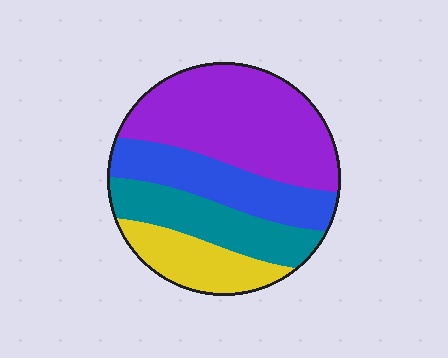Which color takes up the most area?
Purple, at roughly 40%.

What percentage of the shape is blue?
Blue covers about 20% of the shape.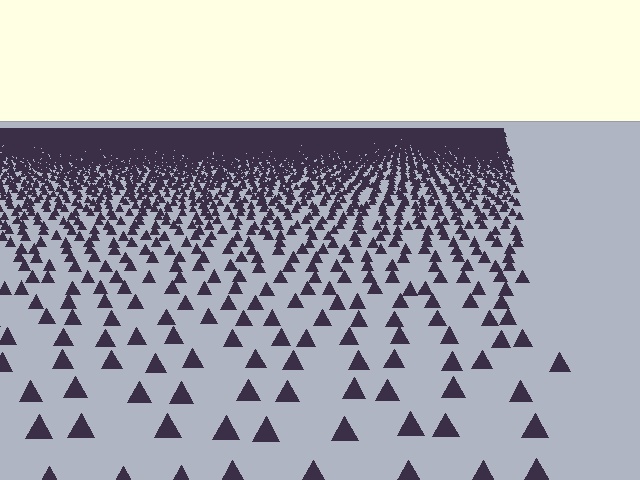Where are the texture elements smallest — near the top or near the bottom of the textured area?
Near the top.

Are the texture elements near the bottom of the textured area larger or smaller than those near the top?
Larger. Near the bottom, elements are closer to the viewer and appear at a bigger on-screen size.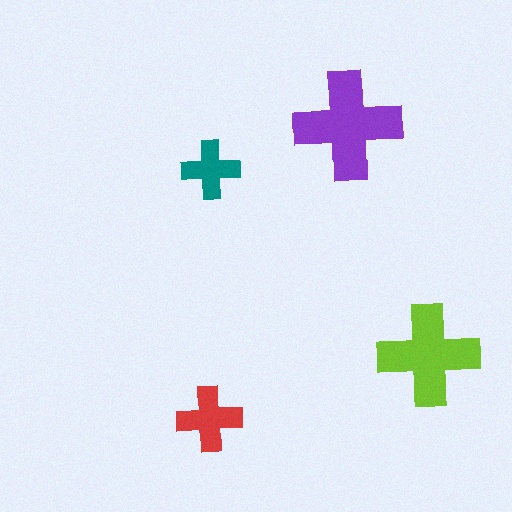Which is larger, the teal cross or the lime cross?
The lime one.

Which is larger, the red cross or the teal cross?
The red one.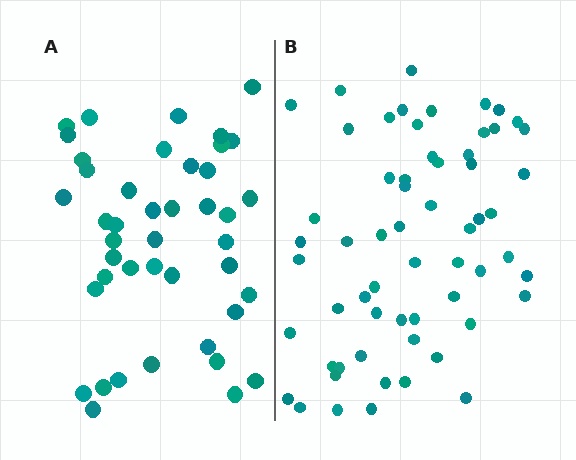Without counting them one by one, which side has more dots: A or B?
Region B (the right region) has more dots.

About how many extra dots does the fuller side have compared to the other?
Region B has approximately 15 more dots than region A.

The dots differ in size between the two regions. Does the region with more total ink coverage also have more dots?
No. Region A has more total ink coverage because its dots are larger, but region B actually contains more individual dots. Total area can be misleading — the number of items is what matters here.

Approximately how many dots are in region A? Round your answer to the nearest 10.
About 40 dots. (The exact count is 43, which rounds to 40.)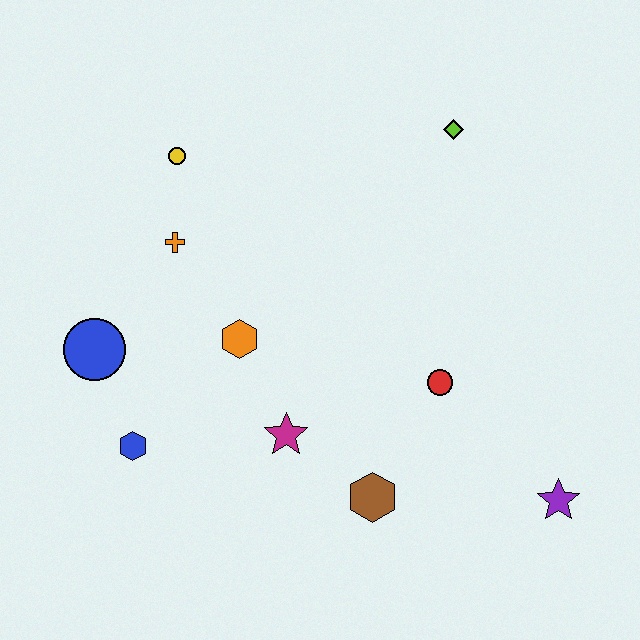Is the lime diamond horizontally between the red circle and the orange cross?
No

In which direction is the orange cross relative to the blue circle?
The orange cross is above the blue circle.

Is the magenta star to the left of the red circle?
Yes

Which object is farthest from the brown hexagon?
The yellow circle is farthest from the brown hexagon.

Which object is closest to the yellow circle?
The orange cross is closest to the yellow circle.